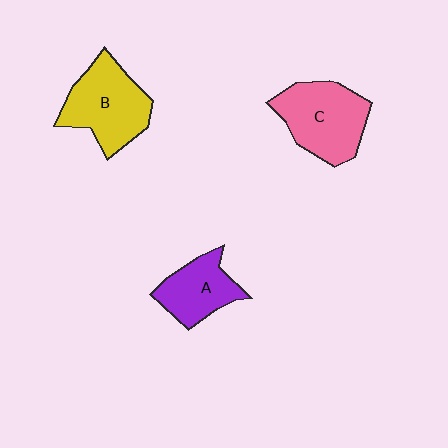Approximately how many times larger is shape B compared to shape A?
Approximately 1.4 times.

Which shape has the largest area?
Shape B (yellow).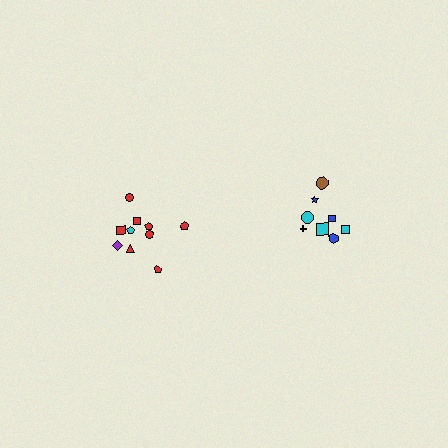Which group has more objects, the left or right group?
The left group.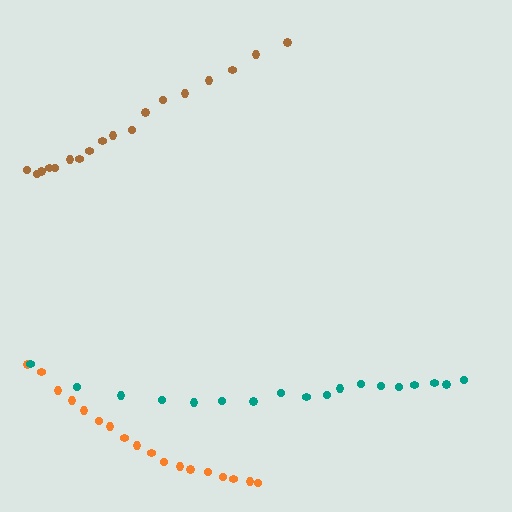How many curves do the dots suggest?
There are 3 distinct paths.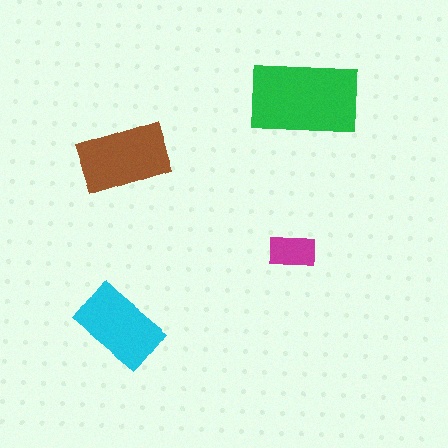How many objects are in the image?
There are 4 objects in the image.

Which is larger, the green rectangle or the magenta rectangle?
The green one.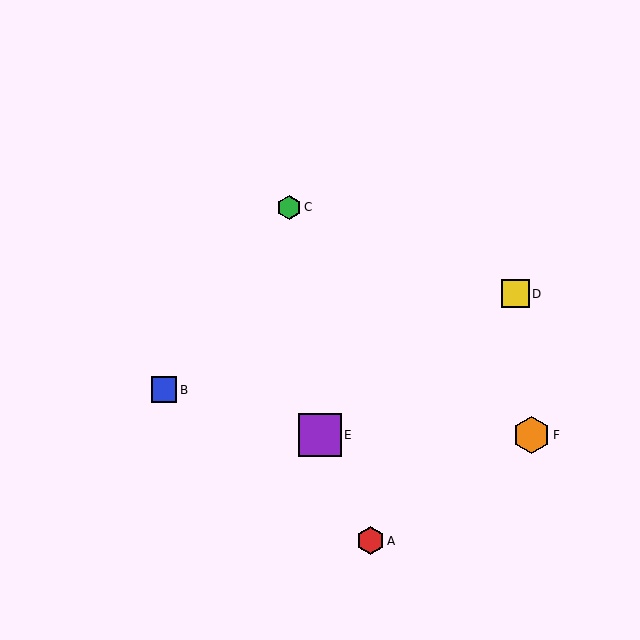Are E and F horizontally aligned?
Yes, both are at y≈435.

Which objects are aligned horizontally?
Objects E, F are aligned horizontally.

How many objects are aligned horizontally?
2 objects (E, F) are aligned horizontally.